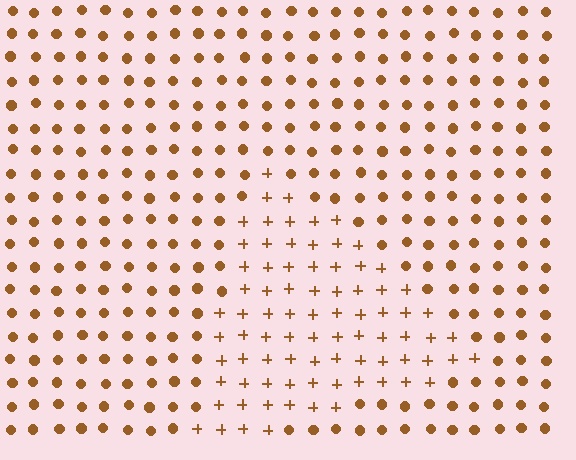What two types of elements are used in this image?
The image uses plus signs inside the triangle region and circles outside it.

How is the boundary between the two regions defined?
The boundary is defined by a change in element shape: plus signs inside vs. circles outside. All elements share the same color and spacing.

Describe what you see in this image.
The image is filled with small brown elements arranged in a uniform grid. A triangle-shaped region contains plus signs, while the surrounding area contains circles. The boundary is defined purely by the change in element shape.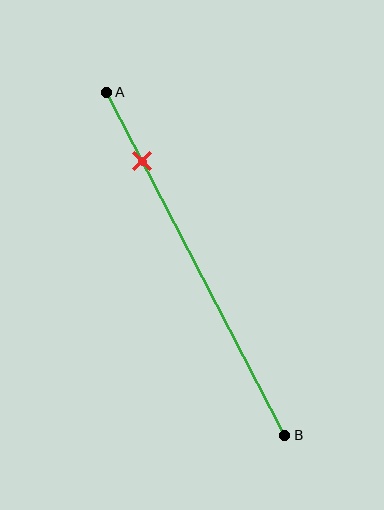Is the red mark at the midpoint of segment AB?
No, the mark is at about 20% from A, not at the 50% midpoint.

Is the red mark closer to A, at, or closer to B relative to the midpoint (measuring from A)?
The red mark is closer to point A than the midpoint of segment AB.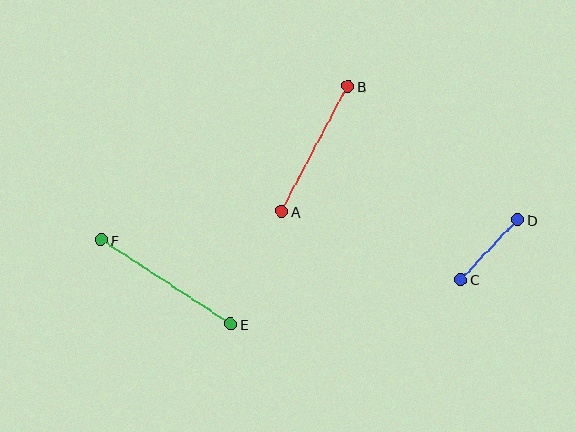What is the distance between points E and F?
The distance is approximately 154 pixels.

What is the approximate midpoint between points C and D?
The midpoint is at approximately (489, 249) pixels.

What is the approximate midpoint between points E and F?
The midpoint is at approximately (166, 282) pixels.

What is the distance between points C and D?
The distance is approximately 83 pixels.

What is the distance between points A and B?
The distance is approximately 141 pixels.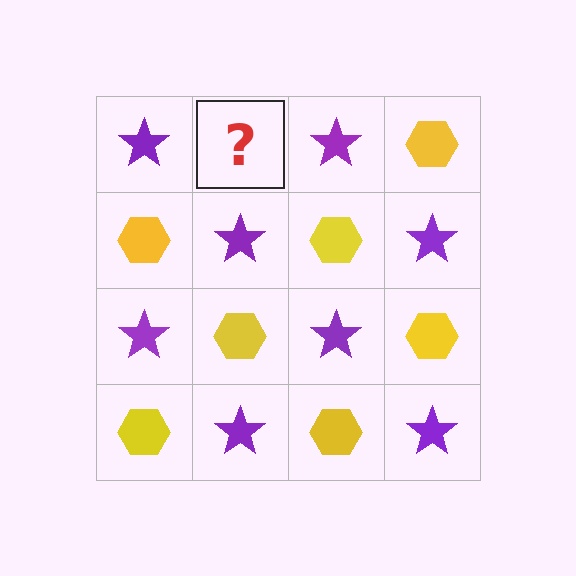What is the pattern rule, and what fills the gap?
The rule is that it alternates purple star and yellow hexagon in a checkerboard pattern. The gap should be filled with a yellow hexagon.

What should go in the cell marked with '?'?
The missing cell should contain a yellow hexagon.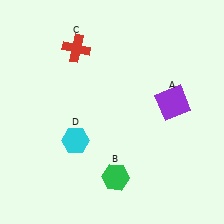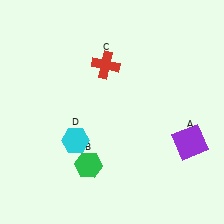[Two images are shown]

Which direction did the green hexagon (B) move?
The green hexagon (B) moved left.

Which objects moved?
The objects that moved are: the purple square (A), the green hexagon (B), the red cross (C).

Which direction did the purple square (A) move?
The purple square (A) moved down.